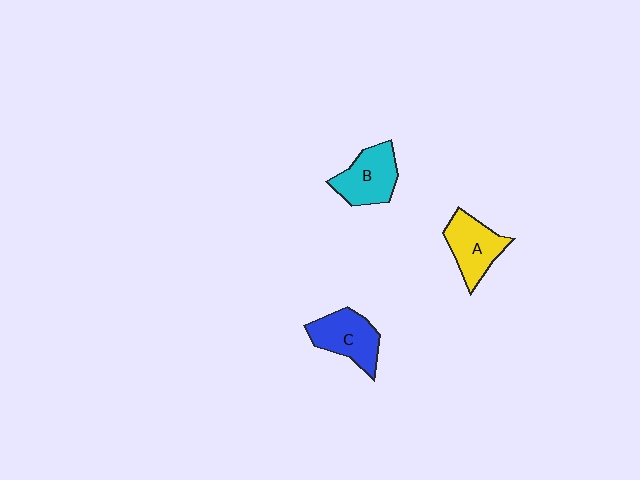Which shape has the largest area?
Shape B (cyan).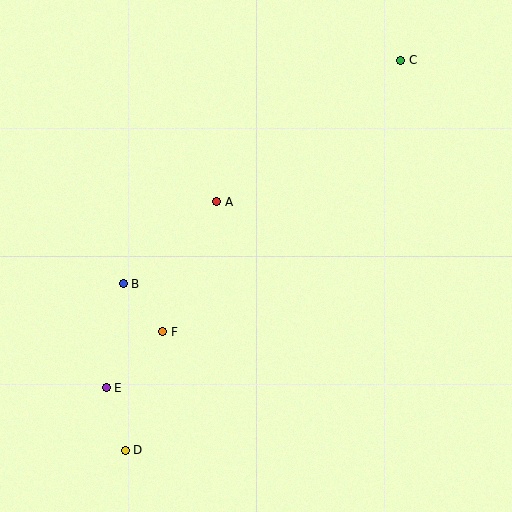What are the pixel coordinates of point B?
Point B is at (123, 284).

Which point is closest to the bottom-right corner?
Point D is closest to the bottom-right corner.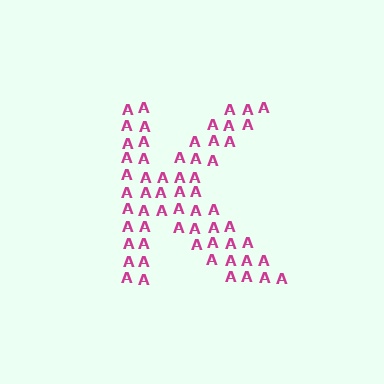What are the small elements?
The small elements are letter A's.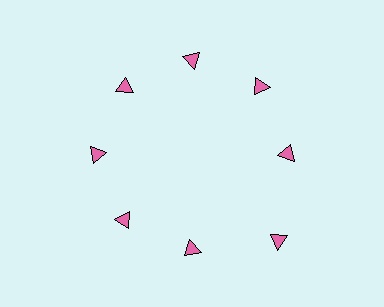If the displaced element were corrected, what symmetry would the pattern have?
It would have 8-fold rotational symmetry — the pattern would map onto itself every 45 degrees.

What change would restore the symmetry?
The symmetry would be restored by moving it inward, back onto the ring so that all 8 triangles sit at equal angles and equal distance from the center.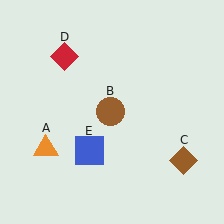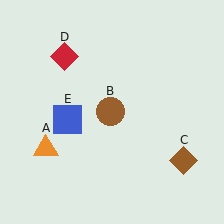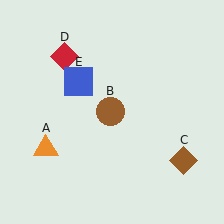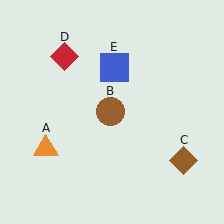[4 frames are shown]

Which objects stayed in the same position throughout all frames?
Orange triangle (object A) and brown circle (object B) and brown diamond (object C) and red diamond (object D) remained stationary.